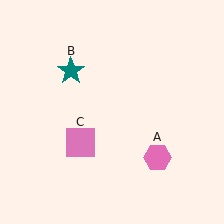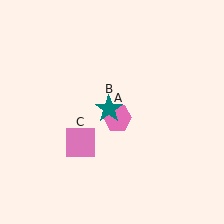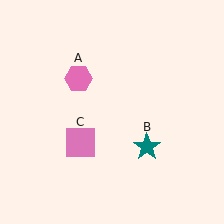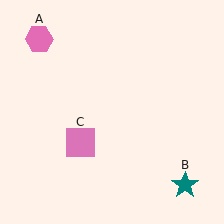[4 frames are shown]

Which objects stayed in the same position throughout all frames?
Pink square (object C) remained stationary.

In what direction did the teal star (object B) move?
The teal star (object B) moved down and to the right.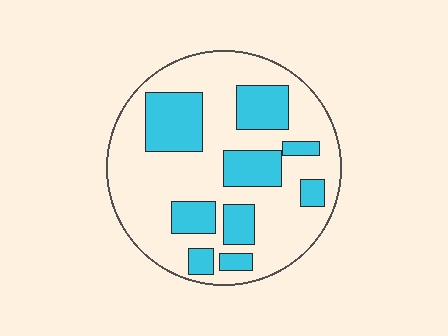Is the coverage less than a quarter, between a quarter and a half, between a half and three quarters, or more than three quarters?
Between a quarter and a half.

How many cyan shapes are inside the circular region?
9.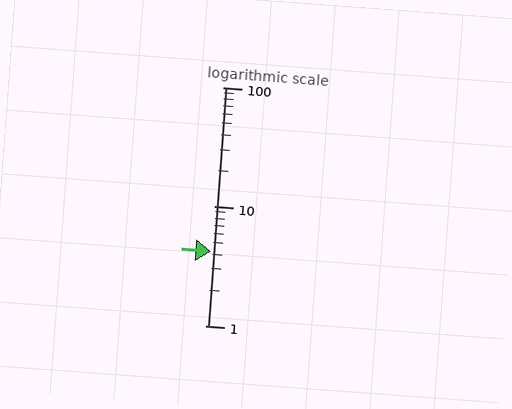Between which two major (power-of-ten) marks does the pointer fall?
The pointer is between 1 and 10.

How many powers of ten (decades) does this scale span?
The scale spans 2 decades, from 1 to 100.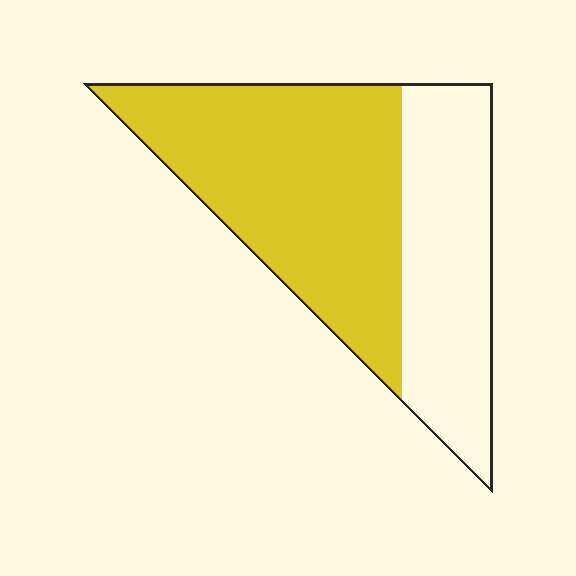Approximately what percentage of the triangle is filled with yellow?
Approximately 60%.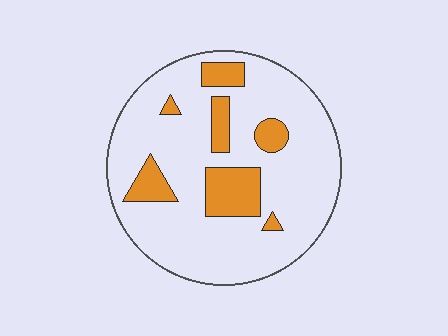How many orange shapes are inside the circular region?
7.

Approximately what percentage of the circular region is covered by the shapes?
Approximately 20%.